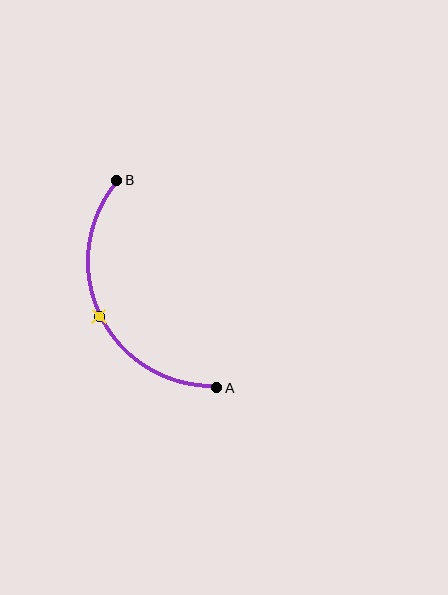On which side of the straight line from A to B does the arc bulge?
The arc bulges to the left of the straight line connecting A and B.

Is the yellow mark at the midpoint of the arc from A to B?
Yes. The yellow mark lies on the arc at equal arc-length from both A and B — it is the arc midpoint.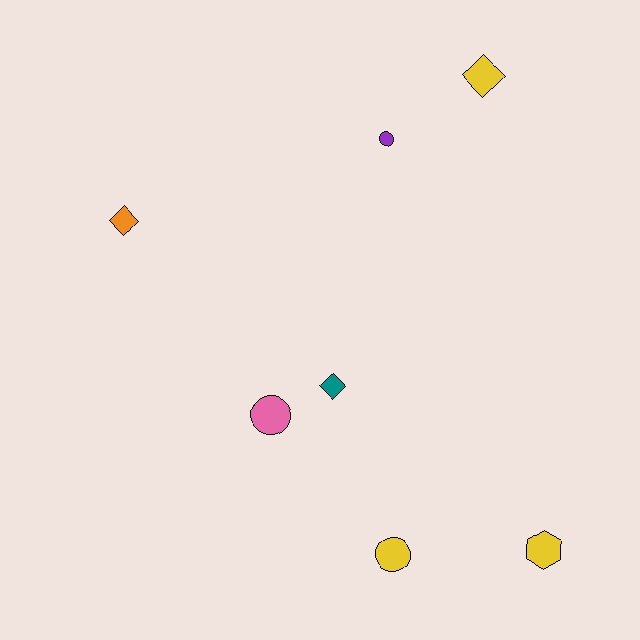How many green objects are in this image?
There are no green objects.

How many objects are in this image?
There are 7 objects.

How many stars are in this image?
There are no stars.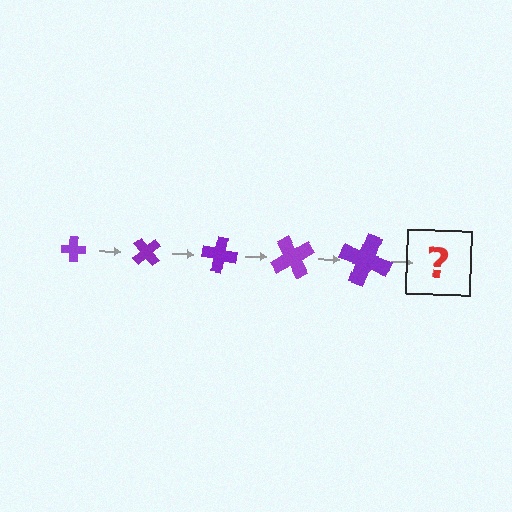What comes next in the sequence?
The next element should be a cross, larger than the previous one and rotated 250 degrees from the start.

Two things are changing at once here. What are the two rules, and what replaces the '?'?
The two rules are that the cross grows larger each step and it rotates 50 degrees each step. The '?' should be a cross, larger than the previous one and rotated 250 degrees from the start.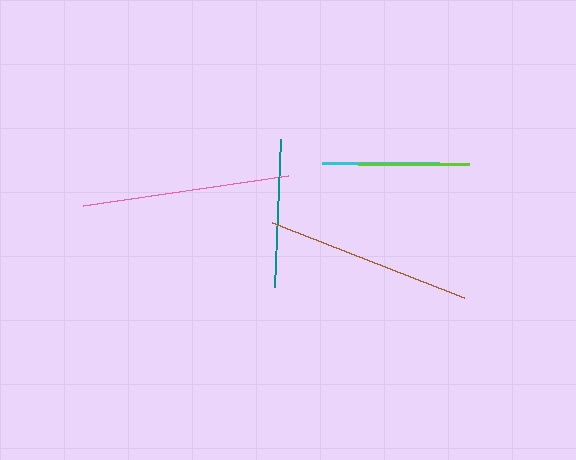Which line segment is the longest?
The pink line is the longest at approximately 207 pixels.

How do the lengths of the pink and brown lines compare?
The pink and brown lines are approximately the same length.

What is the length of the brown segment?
The brown segment is approximately 206 pixels long.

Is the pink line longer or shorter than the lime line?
The pink line is longer than the lime line.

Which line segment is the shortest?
The lime line is the shortest at approximately 111 pixels.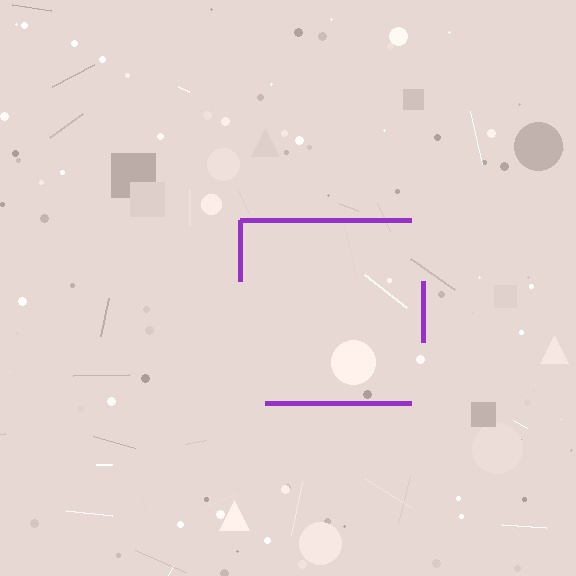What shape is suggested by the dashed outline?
The dashed outline suggests a square.